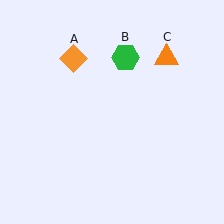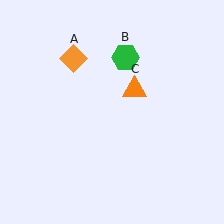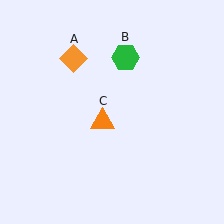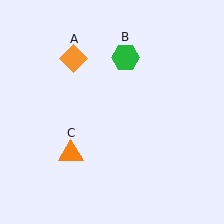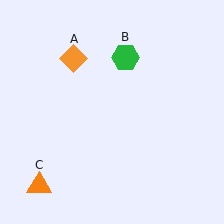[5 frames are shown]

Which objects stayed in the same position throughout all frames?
Orange diamond (object A) and green hexagon (object B) remained stationary.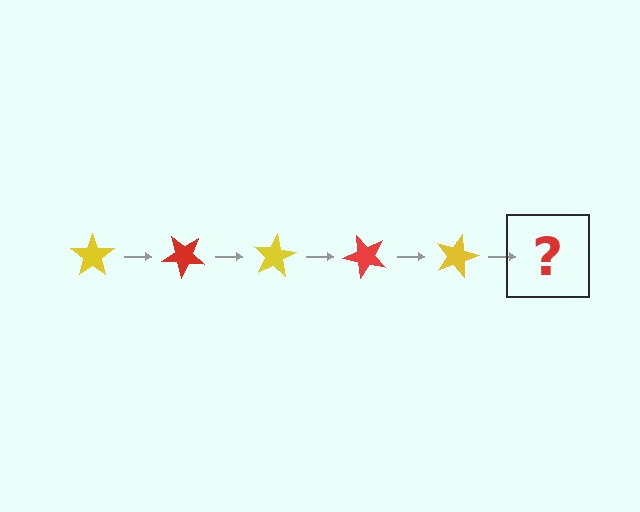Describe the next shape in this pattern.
It should be a red star, rotated 200 degrees from the start.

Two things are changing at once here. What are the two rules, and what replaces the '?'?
The two rules are that it rotates 40 degrees each step and the color cycles through yellow and red. The '?' should be a red star, rotated 200 degrees from the start.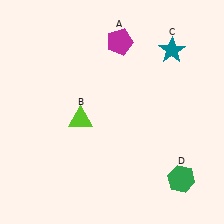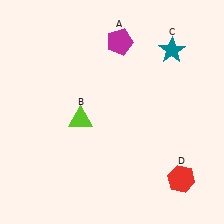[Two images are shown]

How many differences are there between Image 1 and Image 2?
There is 1 difference between the two images.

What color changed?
The hexagon (D) changed from green in Image 1 to red in Image 2.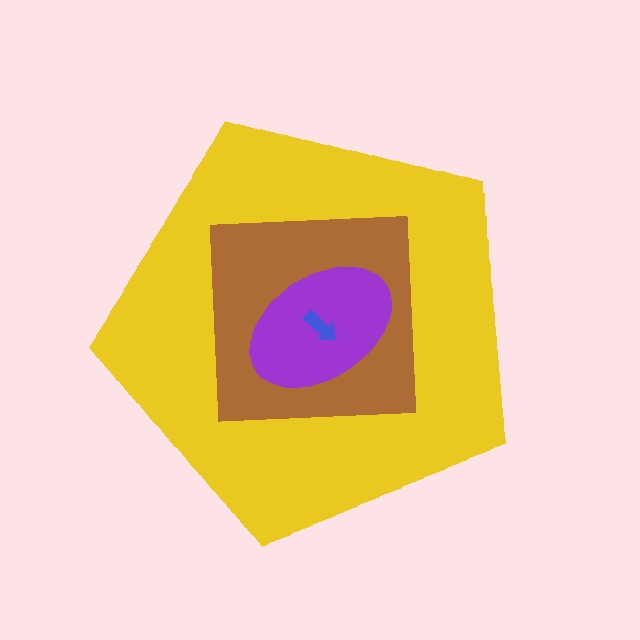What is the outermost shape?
The yellow pentagon.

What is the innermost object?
The blue arrow.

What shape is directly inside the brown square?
The purple ellipse.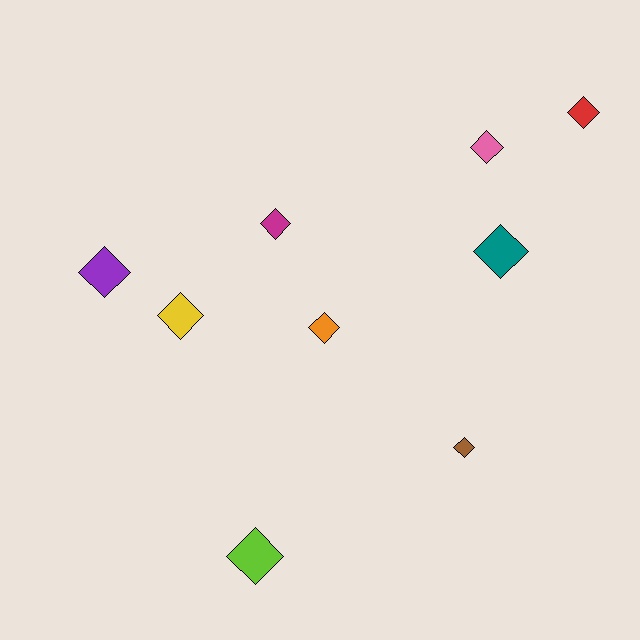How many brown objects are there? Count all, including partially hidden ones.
There is 1 brown object.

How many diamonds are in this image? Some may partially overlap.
There are 9 diamonds.